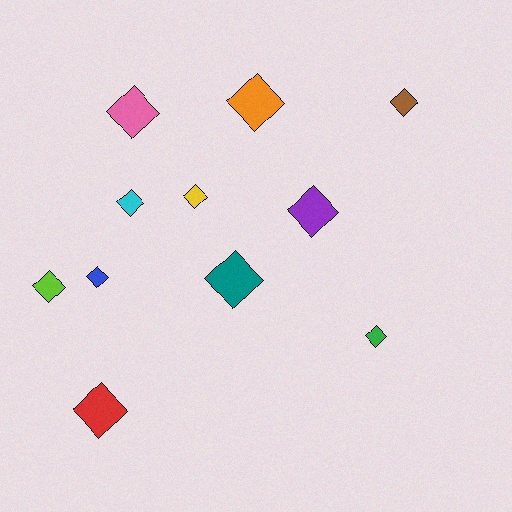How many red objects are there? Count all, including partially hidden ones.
There is 1 red object.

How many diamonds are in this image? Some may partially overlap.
There are 11 diamonds.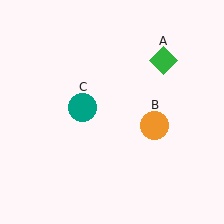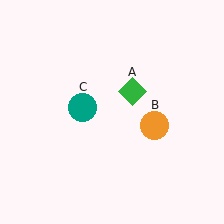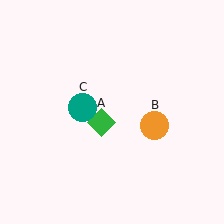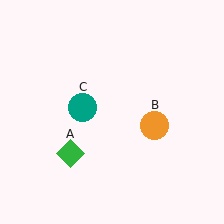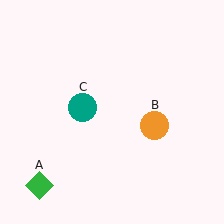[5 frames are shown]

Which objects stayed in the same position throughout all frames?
Orange circle (object B) and teal circle (object C) remained stationary.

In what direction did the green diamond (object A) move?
The green diamond (object A) moved down and to the left.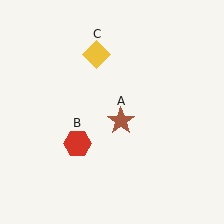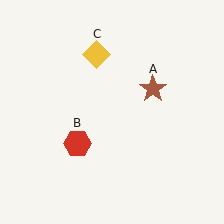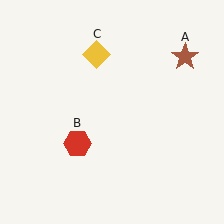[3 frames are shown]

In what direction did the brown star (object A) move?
The brown star (object A) moved up and to the right.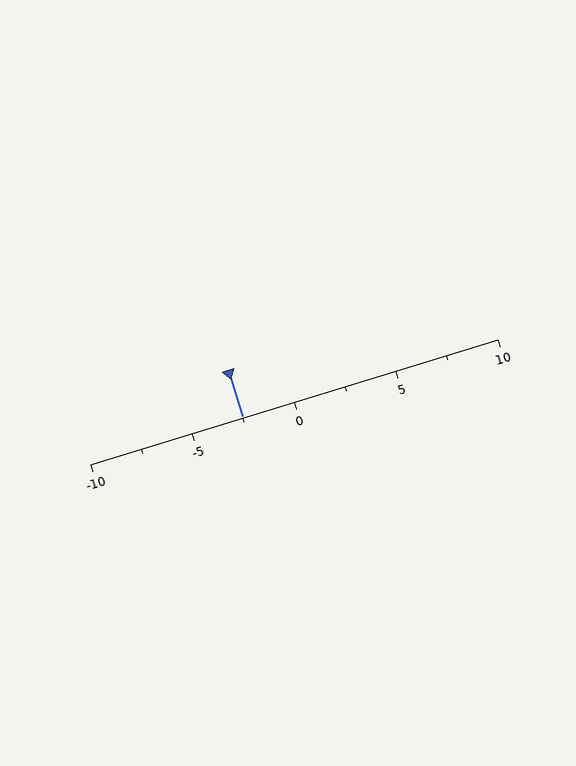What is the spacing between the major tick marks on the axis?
The major ticks are spaced 5 apart.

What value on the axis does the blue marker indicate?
The marker indicates approximately -2.5.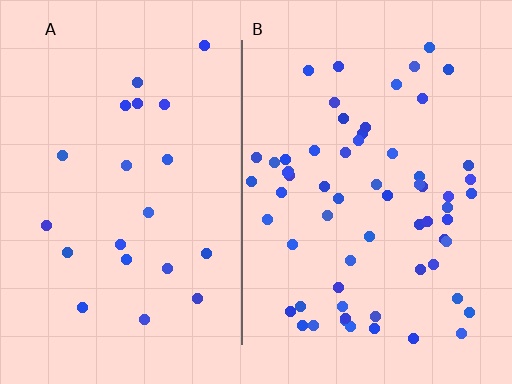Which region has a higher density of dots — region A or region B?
B (the right).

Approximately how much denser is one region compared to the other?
Approximately 3.0× — region B over region A.